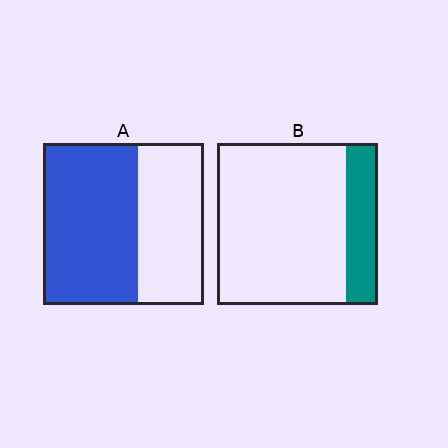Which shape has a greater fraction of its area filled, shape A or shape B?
Shape A.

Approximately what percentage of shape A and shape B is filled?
A is approximately 60% and B is approximately 20%.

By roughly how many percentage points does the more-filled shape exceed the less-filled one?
By roughly 40 percentage points (A over B).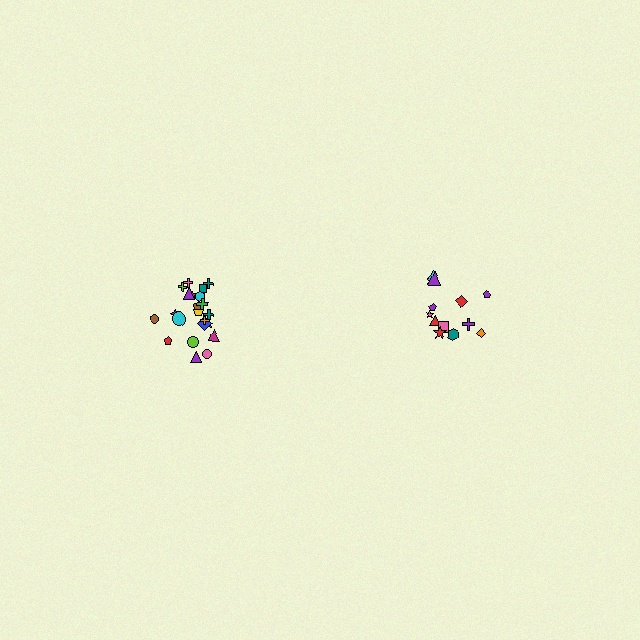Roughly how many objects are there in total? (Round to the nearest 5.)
Roughly 35 objects in total.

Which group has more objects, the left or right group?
The left group.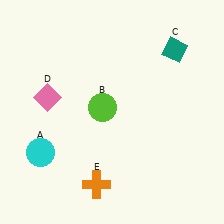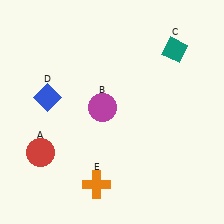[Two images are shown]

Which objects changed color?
A changed from cyan to red. B changed from lime to magenta. D changed from pink to blue.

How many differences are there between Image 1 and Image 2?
There are 3 differences between the two images.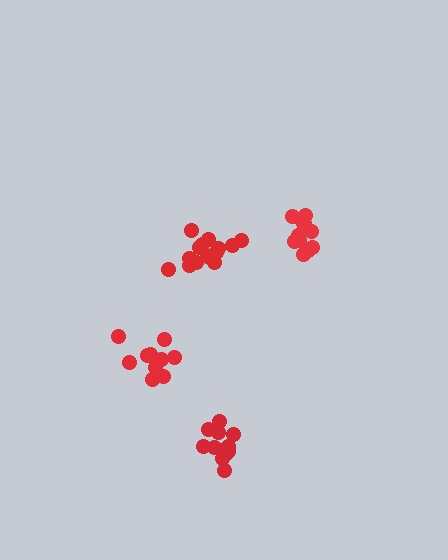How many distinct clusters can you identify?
There are 4 distinct clusters.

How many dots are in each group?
Group 1: 14 dots, Group 2: 12 dots, Group 3: 11 dots, Group 4: 12 dots (49 total).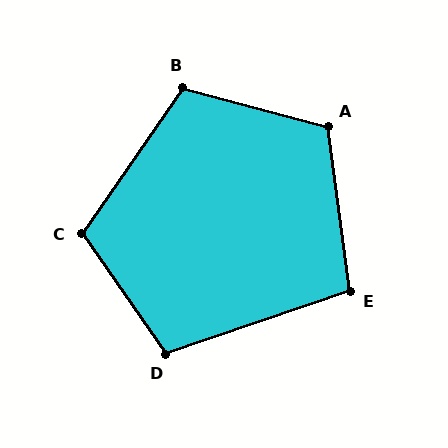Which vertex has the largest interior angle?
A, at approximately 112 degrees.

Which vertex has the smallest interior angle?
E, at approximately 101 degrees.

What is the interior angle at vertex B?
Approximately 109 degrees (obtuse).